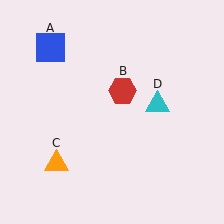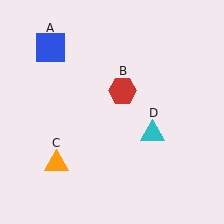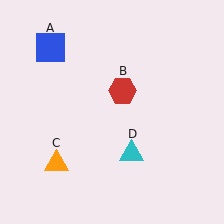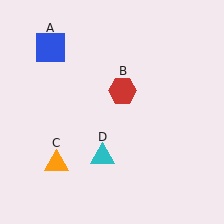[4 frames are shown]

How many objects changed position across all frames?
1 object changed position: cyan triangle (object D).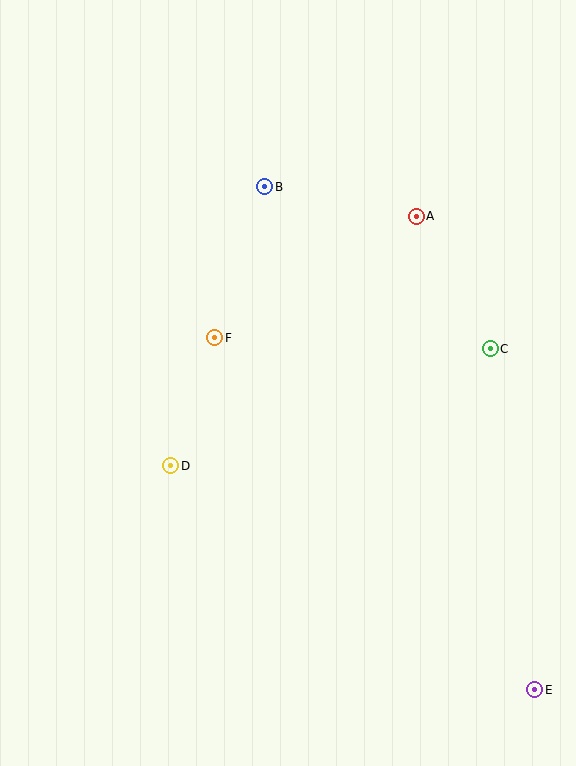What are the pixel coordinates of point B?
Point B is at (265, 187).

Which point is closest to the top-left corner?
Point B is closest to the top-left corner.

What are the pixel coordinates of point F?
Point F is at (215, 338).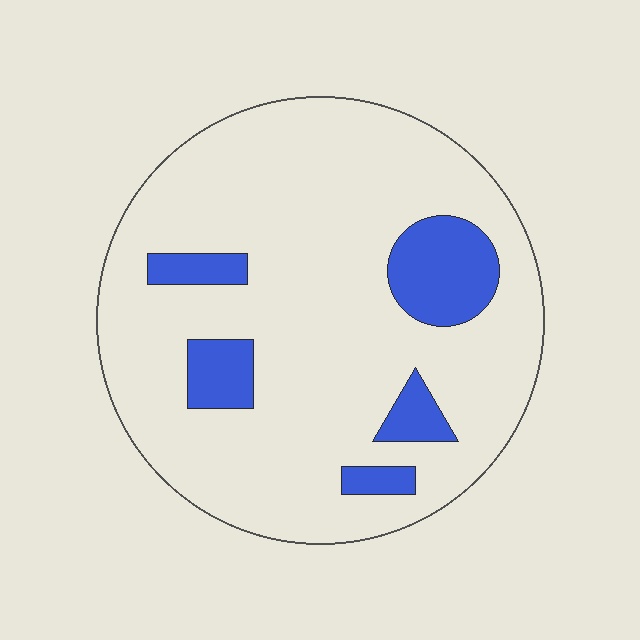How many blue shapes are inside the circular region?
5.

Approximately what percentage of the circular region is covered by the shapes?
Approximately 15%.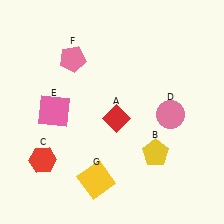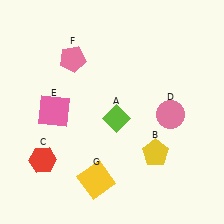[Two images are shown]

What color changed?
The diamond (A) changed from red in Image 1 to lime in Image 2.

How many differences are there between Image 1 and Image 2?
There is 1 difference between the two images.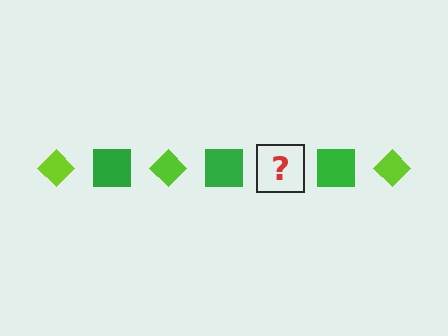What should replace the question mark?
The question mark should be replaced with a lime diamond.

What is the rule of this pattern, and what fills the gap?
The rule is that the pattern alternates between lime diamond and green square. The gap should be filled with a lime diamond.